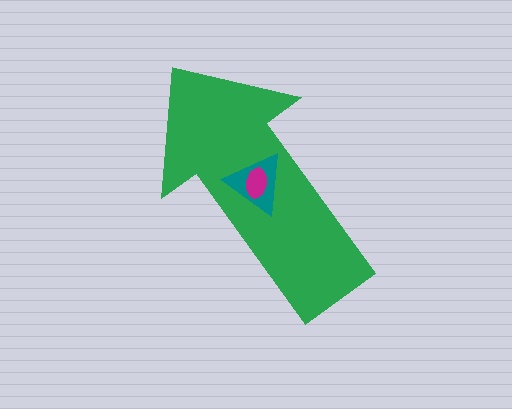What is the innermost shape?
The magenta ellipse.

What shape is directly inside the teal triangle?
The magenta ellipse.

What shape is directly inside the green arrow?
The teal triangle.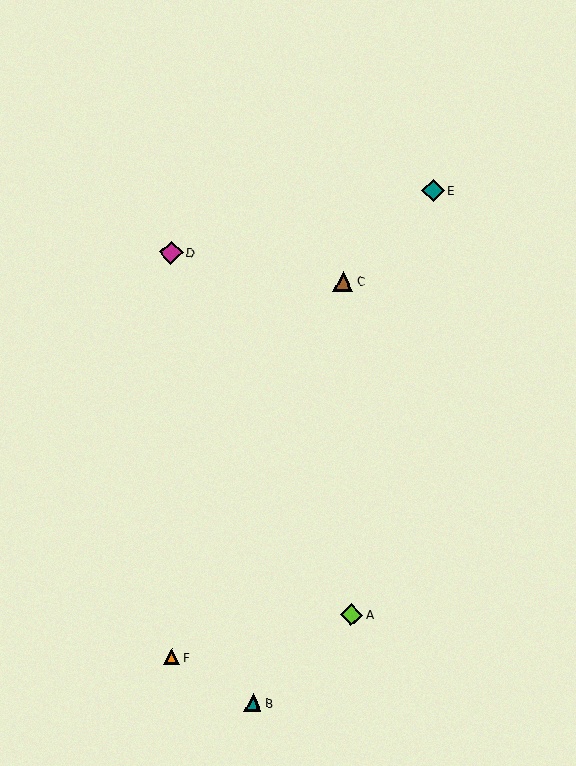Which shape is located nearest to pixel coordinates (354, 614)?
The lime diamond (labeled A) at (351, 615) is nearest to that location.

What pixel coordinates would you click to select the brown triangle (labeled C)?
Click at (343, 281) to select the brown triangle C.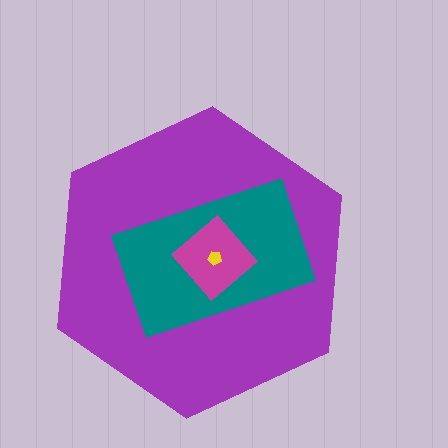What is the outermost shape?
The purple hexagon.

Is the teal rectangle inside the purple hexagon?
Yes.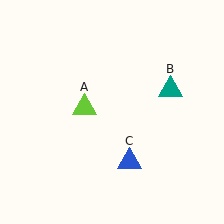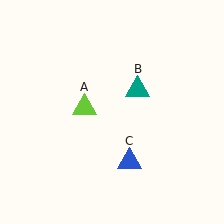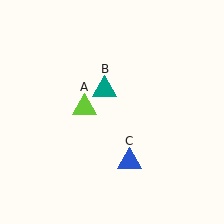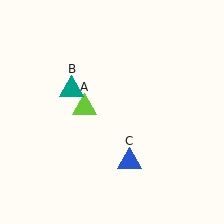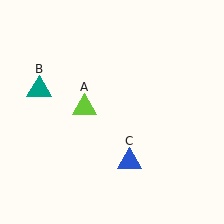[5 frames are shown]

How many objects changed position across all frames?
1 object changed position: teal triangle (object B).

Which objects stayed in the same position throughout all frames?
Lime triangle (object A) and blue triangle (object C) remained stationary.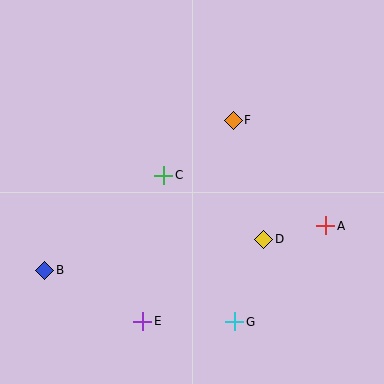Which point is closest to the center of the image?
Point C at (164, 175) is closest to the center.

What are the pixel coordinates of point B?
Point B is at (45, 270).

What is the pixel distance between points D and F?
The distance between D and F is 123 pixels.